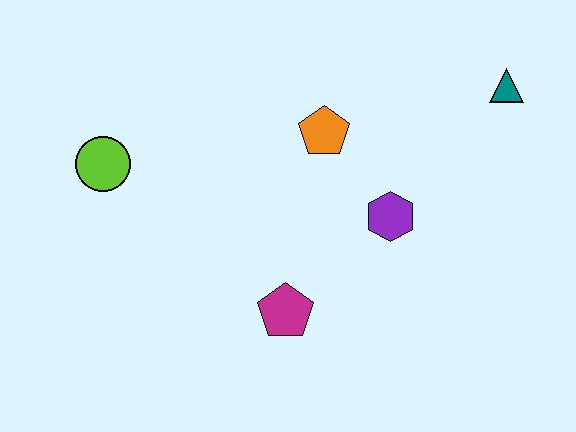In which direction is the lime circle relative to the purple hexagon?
The lime circle is to the left of the purple hexagon.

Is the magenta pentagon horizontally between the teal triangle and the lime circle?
Yes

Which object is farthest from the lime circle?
The teal triangle is farthest from the lime circle.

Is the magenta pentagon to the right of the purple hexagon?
No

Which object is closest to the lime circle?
The orange pentagon is closest to the lime circle.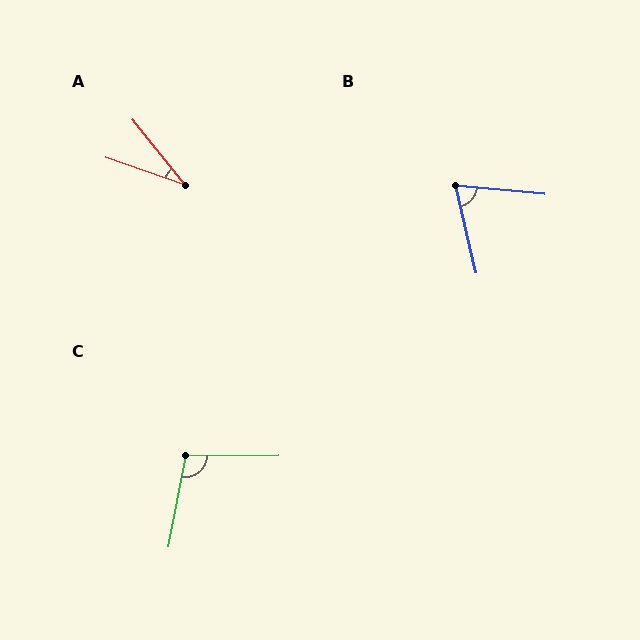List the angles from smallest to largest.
A (32°), B (71°), C (101°).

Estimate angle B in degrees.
Approximately 71 degrees.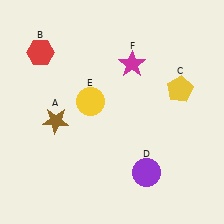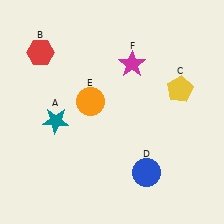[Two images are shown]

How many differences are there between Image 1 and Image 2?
There are 3 differences between the two images.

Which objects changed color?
A changed from brown to teal. D changed from purple to blue. E changed from yellow to orange.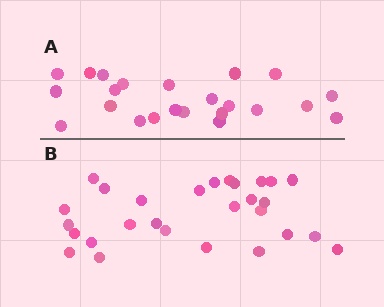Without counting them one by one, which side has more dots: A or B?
Region B (the bottom region) has more dots.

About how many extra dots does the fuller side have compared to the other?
Region B has about 5 more dots than region A.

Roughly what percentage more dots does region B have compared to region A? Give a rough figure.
About 20% more.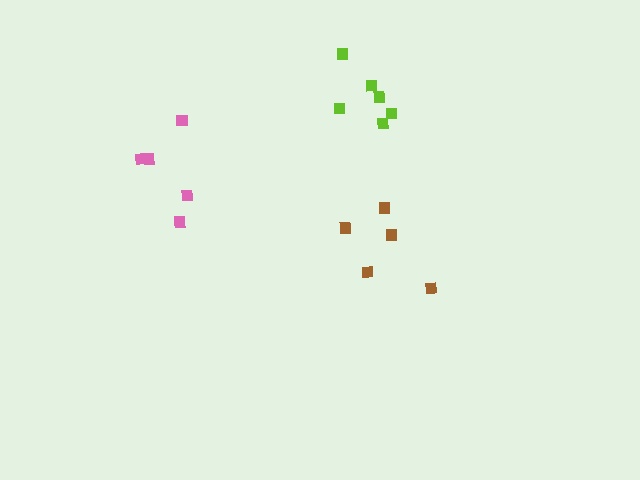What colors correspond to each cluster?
The clusters are colored: lime, brown, pink.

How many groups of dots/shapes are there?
There are 3 groups.